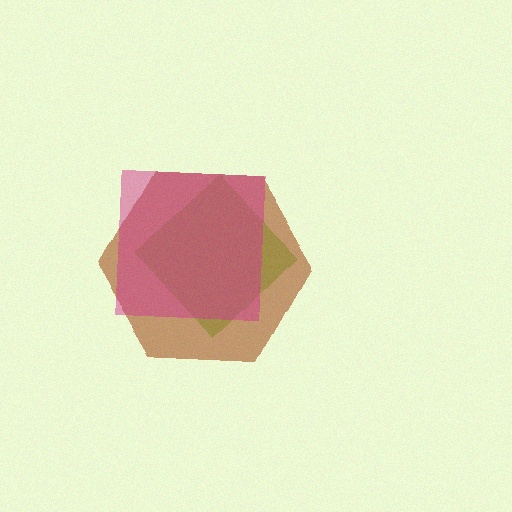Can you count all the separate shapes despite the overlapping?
Yes, there are 3 separate shapes.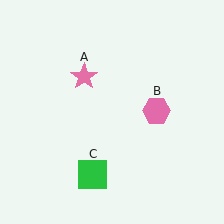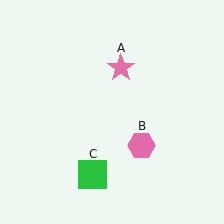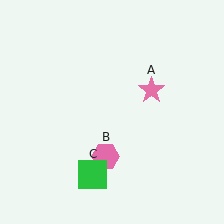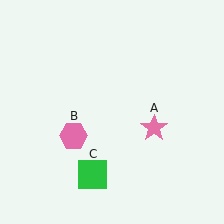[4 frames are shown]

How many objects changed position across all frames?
2 objects changed position: pink star (object A), pink hexagon (object B).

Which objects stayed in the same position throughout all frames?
Green square (object C) remained stationary.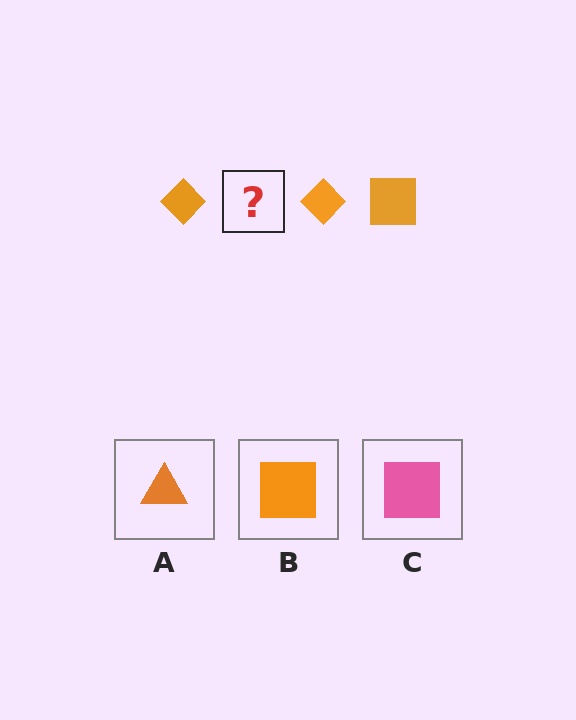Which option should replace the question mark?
Option B.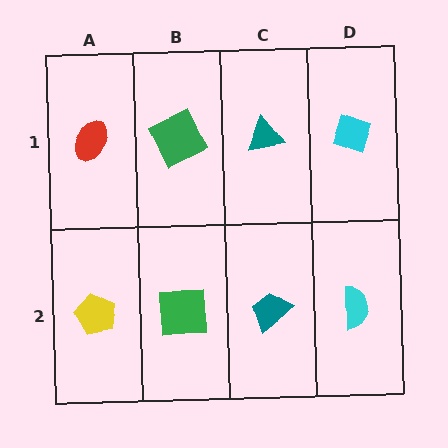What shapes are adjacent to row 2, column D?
A cyan diamond (row 1, column D), a teal trapezoid (row 2, column C).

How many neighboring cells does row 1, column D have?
2.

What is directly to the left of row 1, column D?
A teal triangle.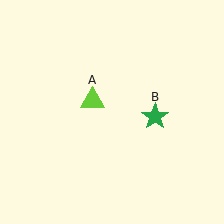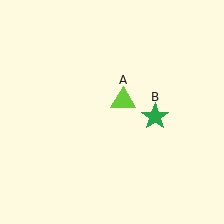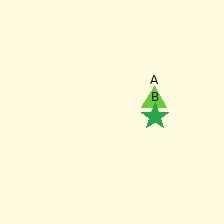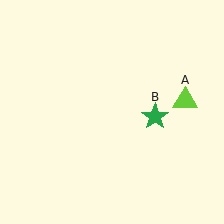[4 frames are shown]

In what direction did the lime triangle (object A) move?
The lime triangle (object A) moved right.